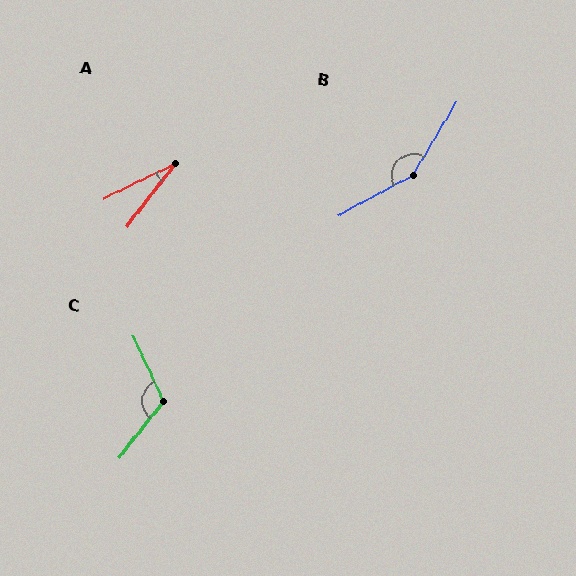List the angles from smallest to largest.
A (26°), C (117°), B (149°).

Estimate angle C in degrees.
Approximately 117 degrees.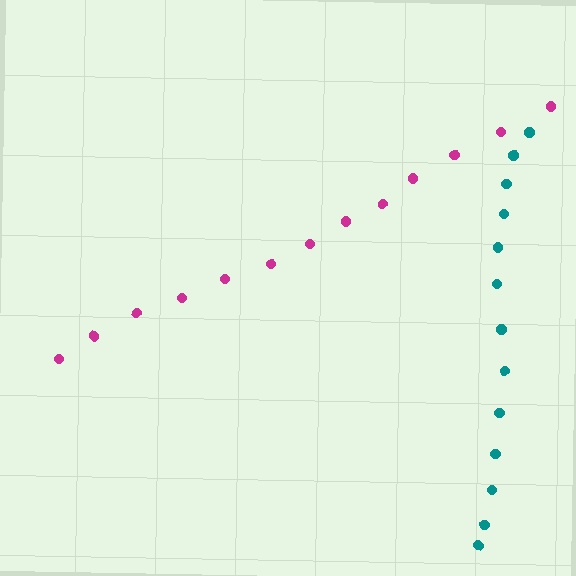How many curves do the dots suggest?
There are 2 distinct paths.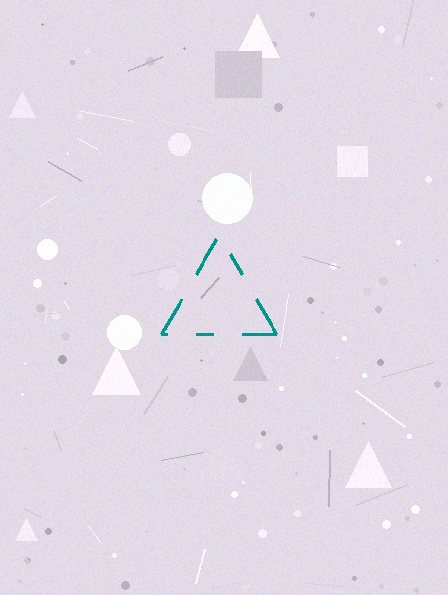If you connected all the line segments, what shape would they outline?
They would outline a triangle.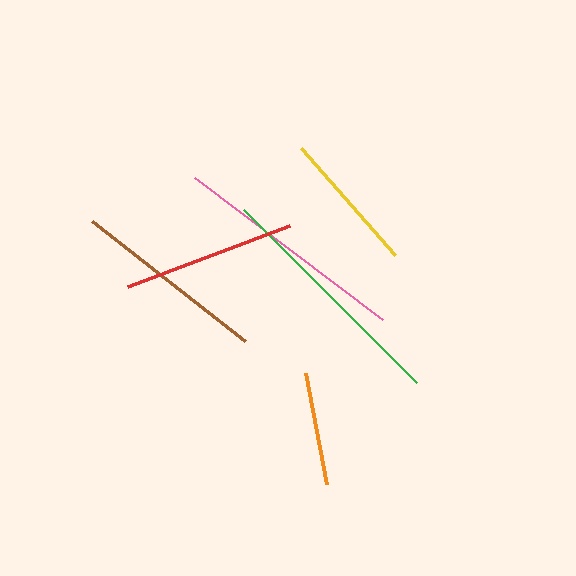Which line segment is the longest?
The green line is the longest at approximately 244 pixels.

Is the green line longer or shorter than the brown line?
The green line is longer than the brown line.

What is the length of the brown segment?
The brown segment is approximately 194 pixels long.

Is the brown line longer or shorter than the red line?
The brown line is longer than the red line.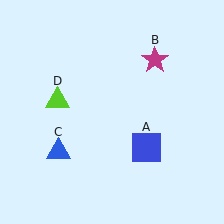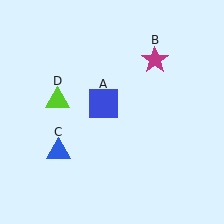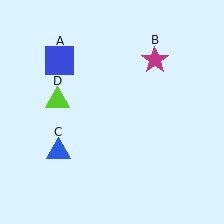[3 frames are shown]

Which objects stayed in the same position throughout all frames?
Magenta star (object B) and blue triangle (object C) and lime triangle (object D) remained stationary.